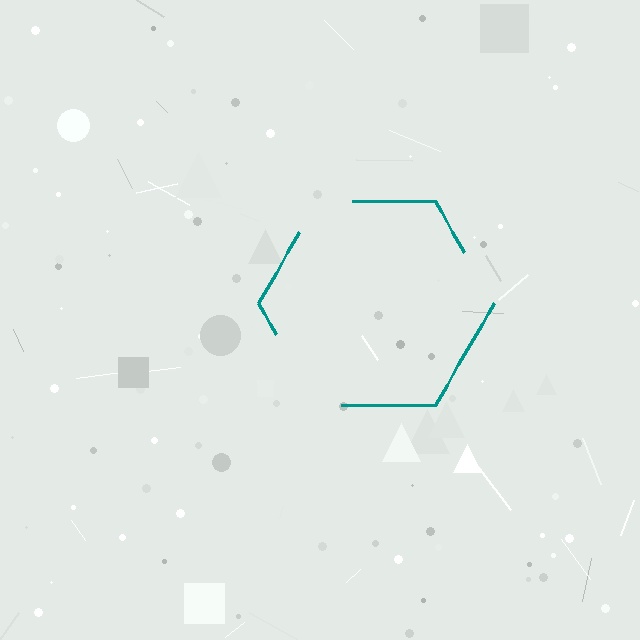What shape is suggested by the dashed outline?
The dashed outline suggests a hexagon.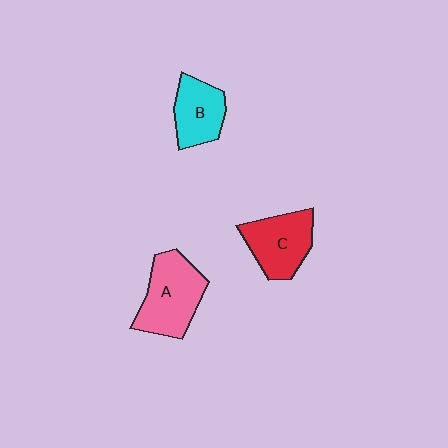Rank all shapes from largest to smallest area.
From largest to smallest: A (pink), C (red), B (cyan).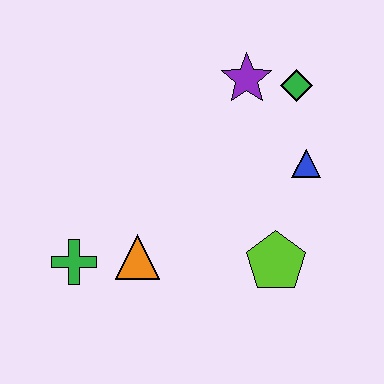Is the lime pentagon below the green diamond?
Yes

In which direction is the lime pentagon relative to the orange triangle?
The lime pentagon is to the right of the orange triangle.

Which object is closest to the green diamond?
The purple star is closest to the green diamond.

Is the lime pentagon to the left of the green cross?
No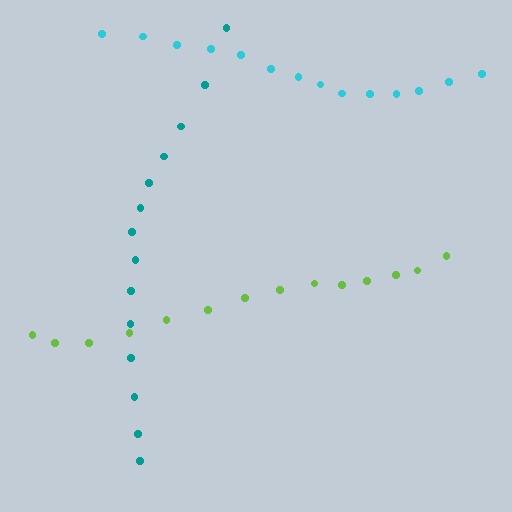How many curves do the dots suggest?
There are 3 distinct paths.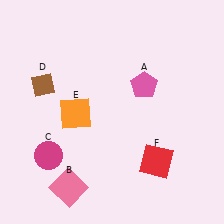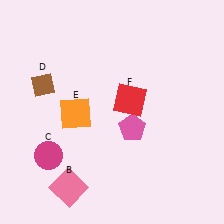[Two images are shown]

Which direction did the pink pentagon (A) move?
The pink pentagon (A) moved down.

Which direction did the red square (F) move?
The red square (F) moved up.